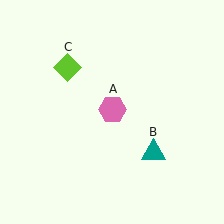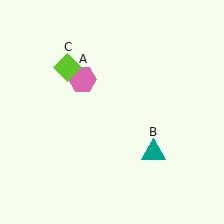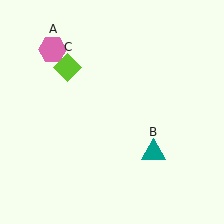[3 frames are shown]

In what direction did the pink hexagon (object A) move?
The pink hexagon (object A) moved up and to the left.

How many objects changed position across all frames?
1 object changed position: pink hexagon (object A).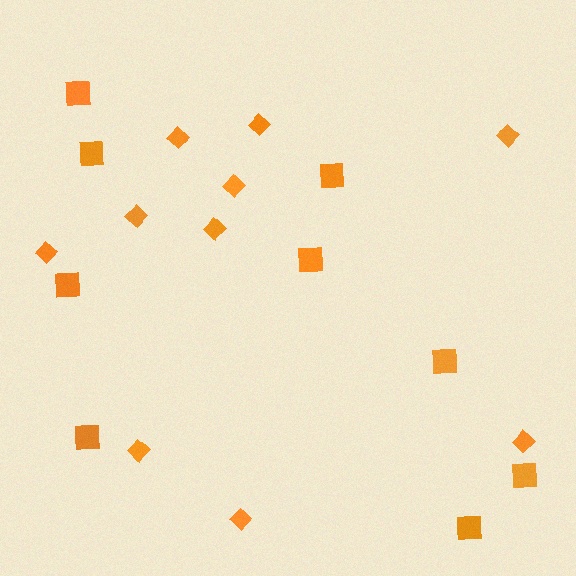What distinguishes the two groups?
There are 2 groups: one group of squares (9) and one group of diamonds (10).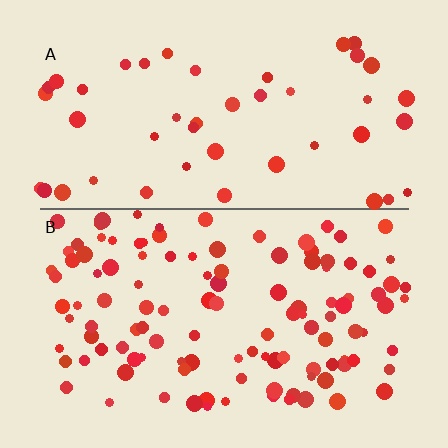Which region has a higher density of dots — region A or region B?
B (the bottom).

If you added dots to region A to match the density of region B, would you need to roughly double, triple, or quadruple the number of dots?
Approximately triple.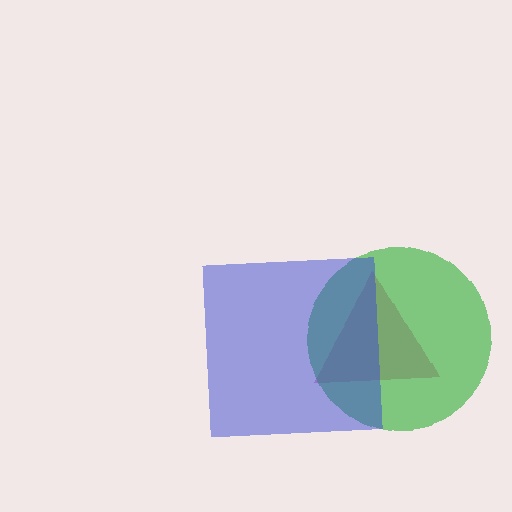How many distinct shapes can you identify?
There are 3 distinct shapes: a magenta triangle, a green circle, a blue square.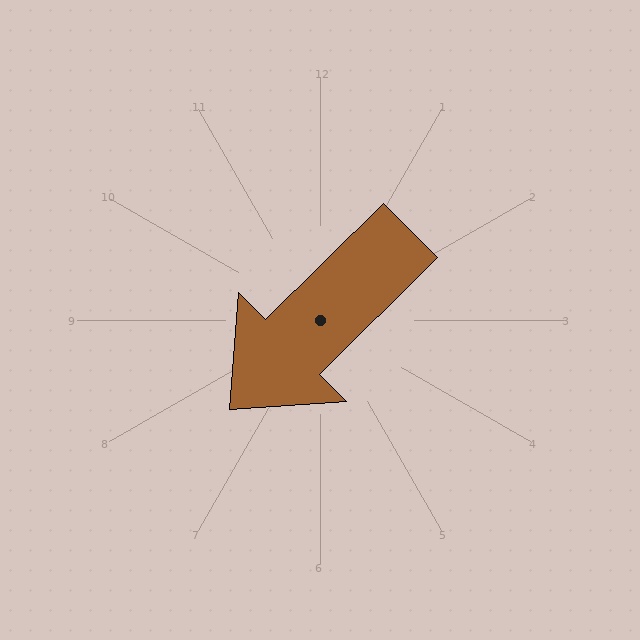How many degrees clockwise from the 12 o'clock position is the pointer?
Approximately 225 degrees.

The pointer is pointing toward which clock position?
Roughly 8 o'clock.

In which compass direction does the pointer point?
Southwest.